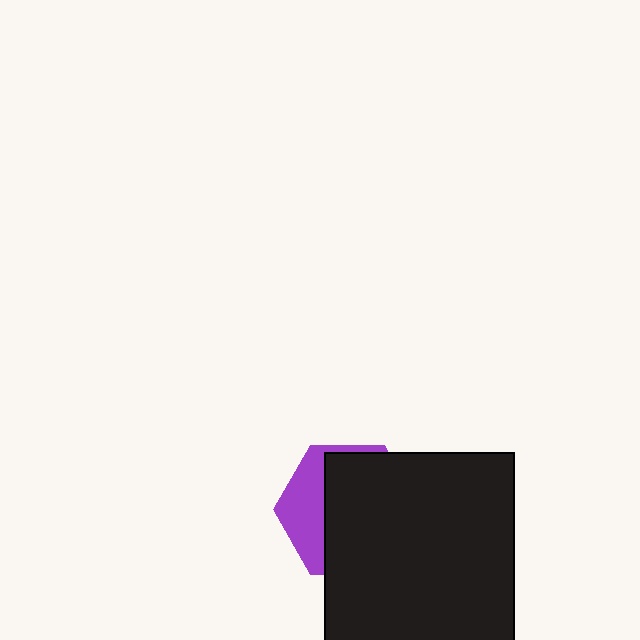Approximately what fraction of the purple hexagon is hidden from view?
Roughly 69% of the purple hexagon is hidden behind the black square.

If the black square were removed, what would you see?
You would see the complete purple hexagon.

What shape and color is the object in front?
The object in front is a black square.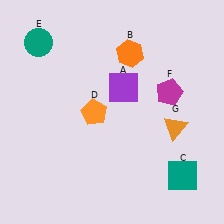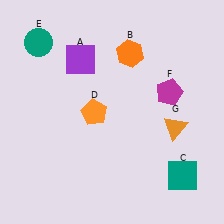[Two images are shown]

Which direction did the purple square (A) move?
The purple square (A) moved left.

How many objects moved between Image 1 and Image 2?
1 object moved between the two images.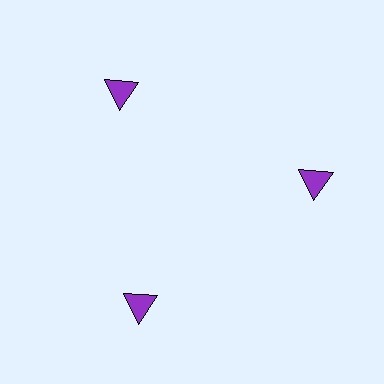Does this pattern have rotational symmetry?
Yes, this pattern has 3-fold rotational symmetry. It looks the same after rotating 120 degrees around the center.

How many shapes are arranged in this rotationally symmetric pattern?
There are 3 shapes, arranged in 3 groups of 1.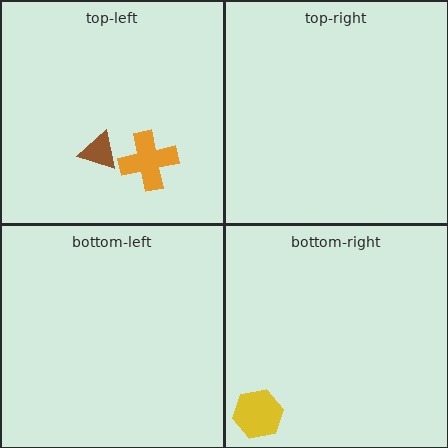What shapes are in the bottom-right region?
The yellow hexagon.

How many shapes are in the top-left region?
2.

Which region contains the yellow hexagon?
The bottom-right region.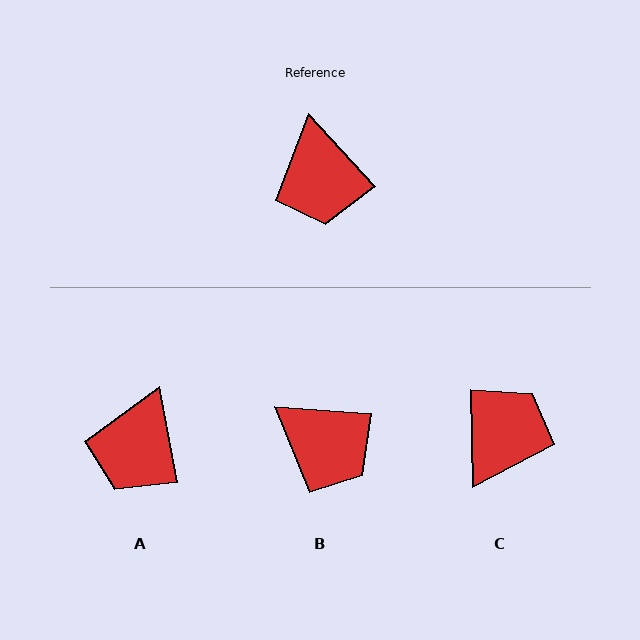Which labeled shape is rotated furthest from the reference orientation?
C, about 139 degrees away.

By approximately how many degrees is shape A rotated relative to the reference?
Approximately 32 degrees clockwise.